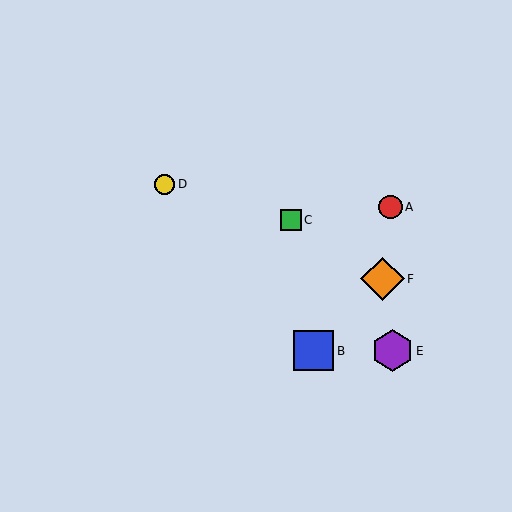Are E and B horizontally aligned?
Yes, both are at y≈351.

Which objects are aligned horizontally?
Objects B, E are aligned horizontally.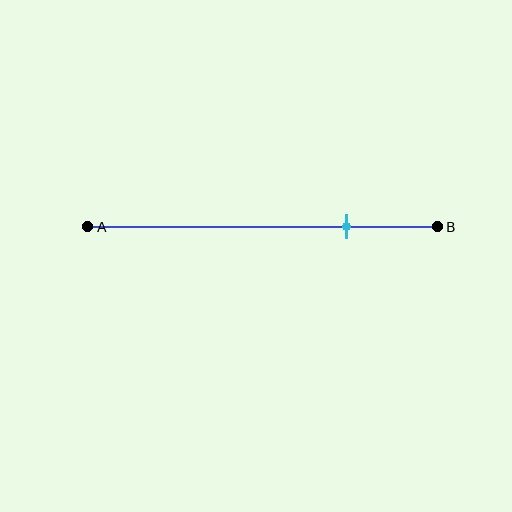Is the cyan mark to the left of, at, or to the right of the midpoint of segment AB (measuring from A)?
The cyan mark is to the right of the midpoint of segment AB.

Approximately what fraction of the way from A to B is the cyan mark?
The cyan mark is approximately 75% of the way from A to B.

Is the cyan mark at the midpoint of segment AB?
No, the mark is at about 75% from A, not at the 50% midpoint.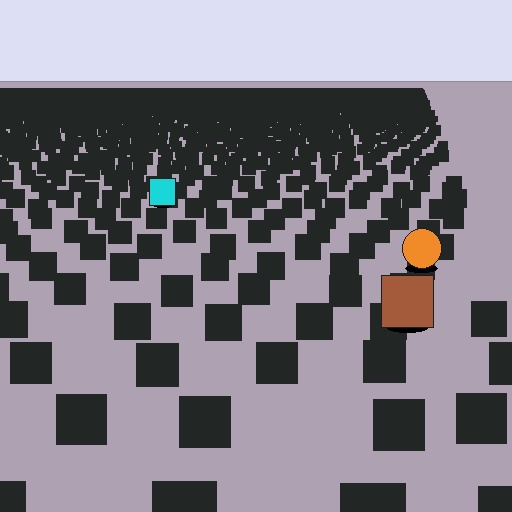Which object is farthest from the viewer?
The cyan square is farthest from the viewer. It appears smaller and the ground texture around it is denser.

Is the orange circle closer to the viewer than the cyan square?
Yes. The orange circle is closer — you can tell from the texture gradient: the ground texture is coarser near it.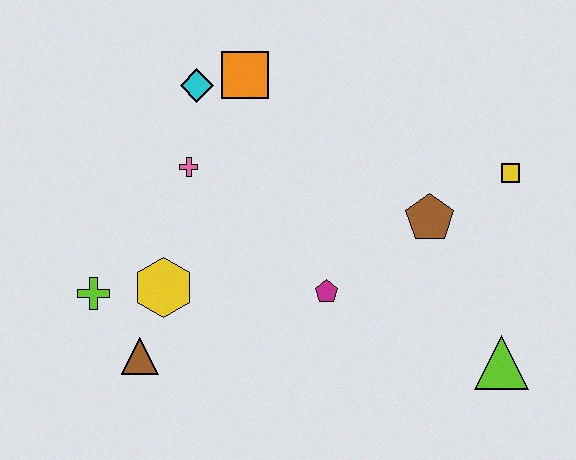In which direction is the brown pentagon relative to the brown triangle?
The brown pentagon is to the right of the brown triangle.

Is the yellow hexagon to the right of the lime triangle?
No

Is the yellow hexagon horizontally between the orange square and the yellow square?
No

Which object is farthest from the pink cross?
The lime triangle is farthest from the pink cross.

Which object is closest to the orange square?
The cyan diamond is closest to the orange square.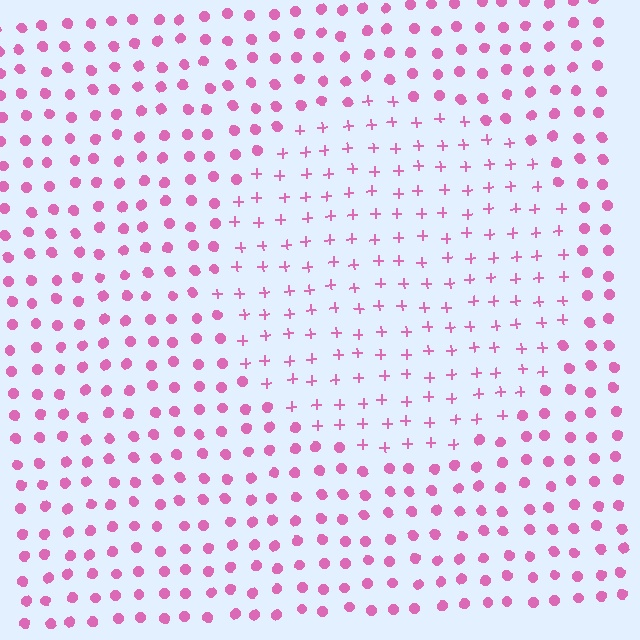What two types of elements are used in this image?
The image uses plus signs inside the circle region and circles outside it.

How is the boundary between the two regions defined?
The boundary is defined by a change in element shape: plus signs inside vs. circles outside. All elements share the same color and spacing.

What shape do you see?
I see a circle.